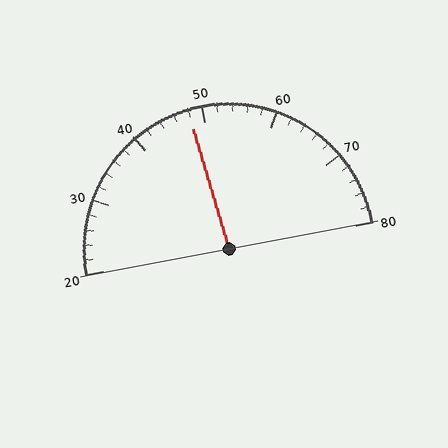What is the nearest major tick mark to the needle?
The nearest major tick mark is 50.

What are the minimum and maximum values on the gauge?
The gauge ranges from 20 to 80.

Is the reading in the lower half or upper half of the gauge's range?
The reading is in the lower half of the range (20 to 80).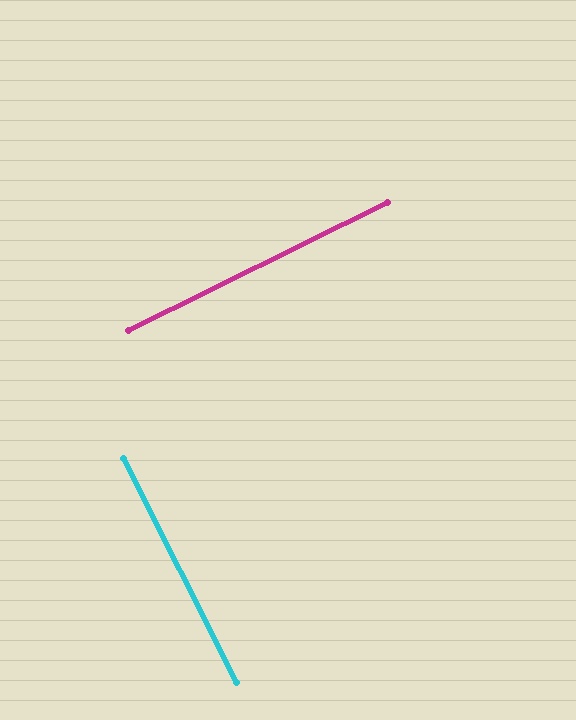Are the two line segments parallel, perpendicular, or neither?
Perpendicular — they meet at approximately 89°.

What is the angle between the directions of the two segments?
Approximately 89 degrees.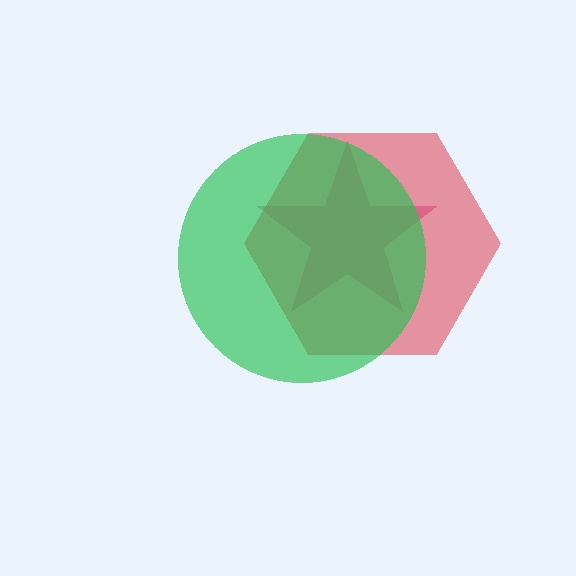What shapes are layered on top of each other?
The layered shapes are: a magenta star, a red hexagon, a green circle.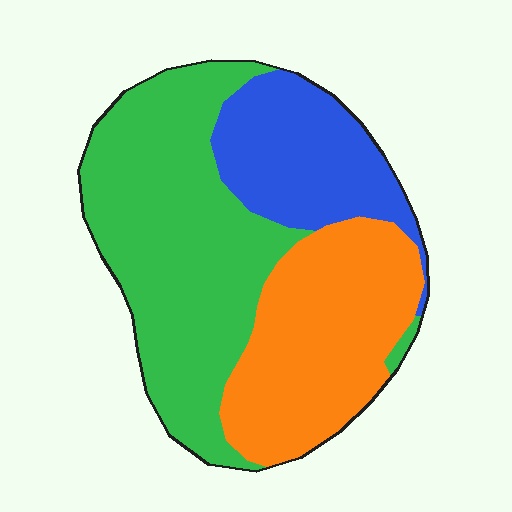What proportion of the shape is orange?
Orange covers 31% of the shape.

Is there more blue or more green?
Green.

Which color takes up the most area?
Green, at roughly 45%.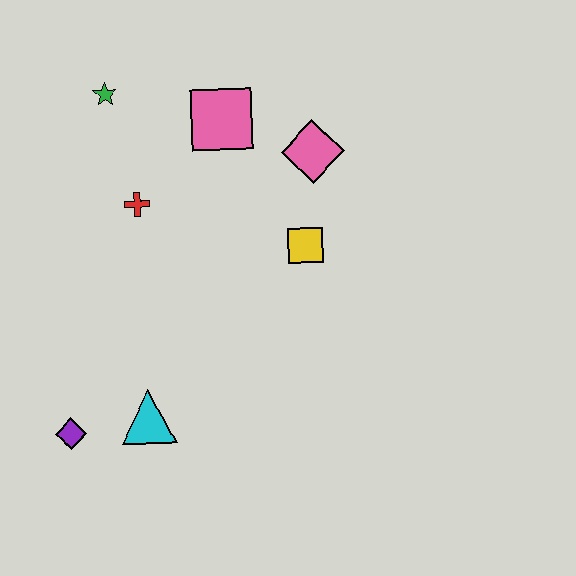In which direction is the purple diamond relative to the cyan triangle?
The purple diamond is to the left of the cyan triangle.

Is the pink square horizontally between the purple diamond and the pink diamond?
Yes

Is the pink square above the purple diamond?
Yes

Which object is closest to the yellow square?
The pink diamond is closest to the yellow square.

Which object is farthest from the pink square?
The purple diamond is farthest from the pink square.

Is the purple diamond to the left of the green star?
Yes